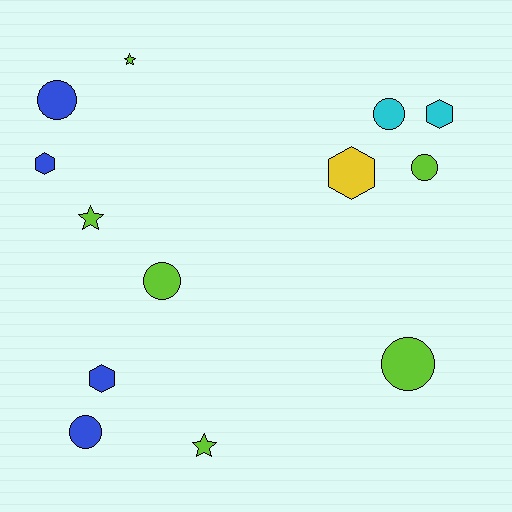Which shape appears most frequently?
Circle, with 6 objects.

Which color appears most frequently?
Lime, with 6 objects.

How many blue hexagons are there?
There are 2 blue hexagons.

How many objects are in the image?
There are 13 objects.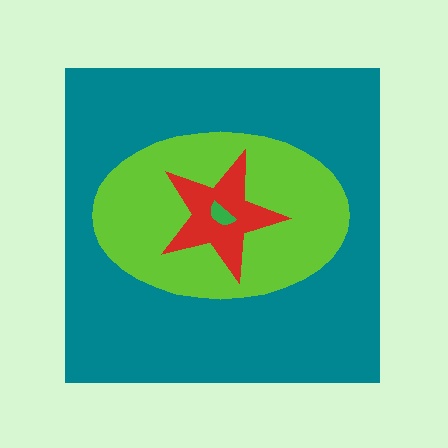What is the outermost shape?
The teal square.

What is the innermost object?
The green semicircle.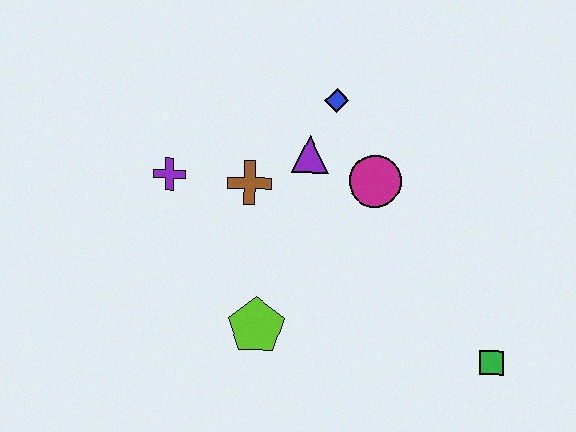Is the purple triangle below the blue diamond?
Yes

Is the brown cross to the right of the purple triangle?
No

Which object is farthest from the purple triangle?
The green square is farthest from the purple triangle.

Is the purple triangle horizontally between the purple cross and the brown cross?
No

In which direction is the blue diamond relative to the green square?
The blue diamond is above the green square.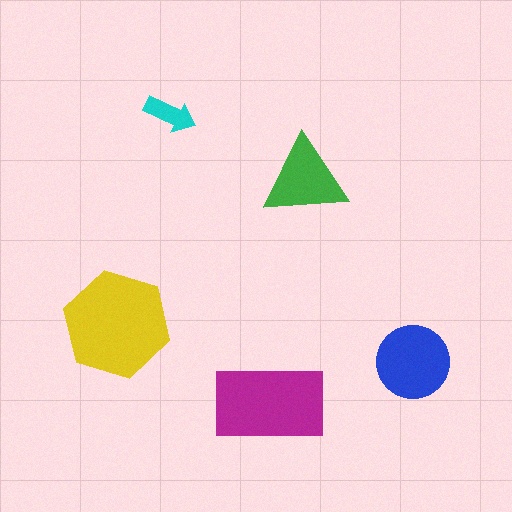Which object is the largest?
The yellow hexagon.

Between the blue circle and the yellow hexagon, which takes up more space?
The yellow hexagon.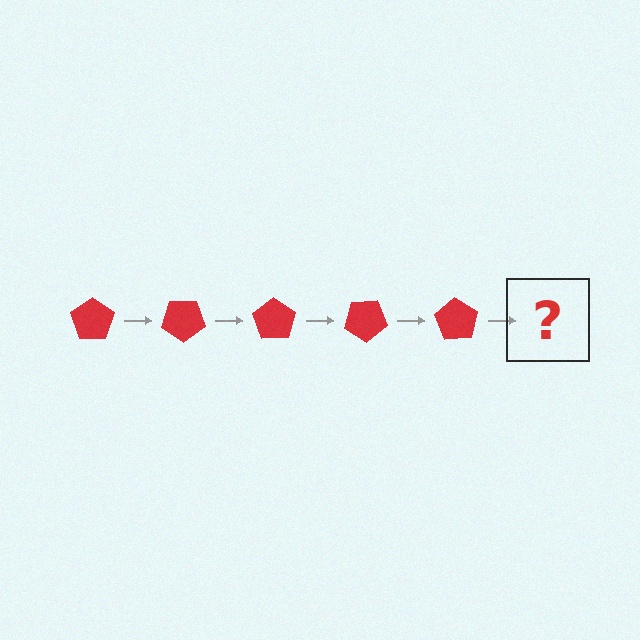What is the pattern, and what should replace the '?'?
The pattern is that the pentagon rotates 35 degrees each step. The '?' should be a red pentagon rotated 175 degrees.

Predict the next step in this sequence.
The next step is a red pentagon rotated 175 degrees.